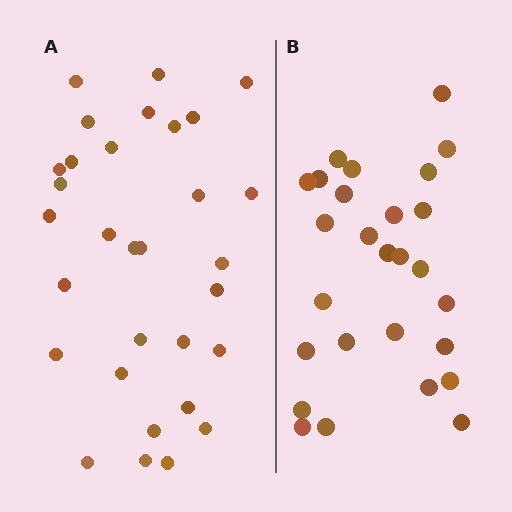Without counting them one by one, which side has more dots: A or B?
Region A (the left region) has more dots.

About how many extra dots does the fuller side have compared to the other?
Region A has about 4 more dots than region B.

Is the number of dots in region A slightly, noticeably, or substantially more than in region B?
Region A has only slightly more — the two regions are fairly close. The ratio is roughly 1.1 to 1.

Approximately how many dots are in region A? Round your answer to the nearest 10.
About 30 dots. (The exact count is 31, which rounds to 30.)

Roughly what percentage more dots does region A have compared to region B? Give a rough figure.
About 15% more.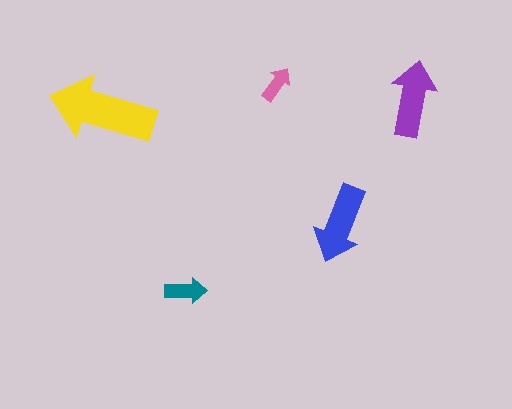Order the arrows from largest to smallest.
the yellow one, the blue one, the purple one, the teal one, the pink one.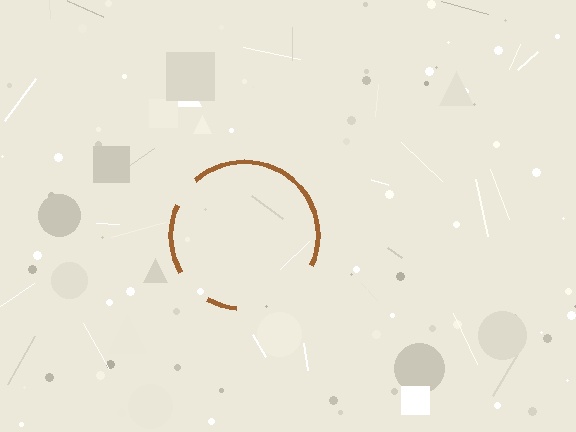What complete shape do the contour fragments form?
The contour fragments form a circle.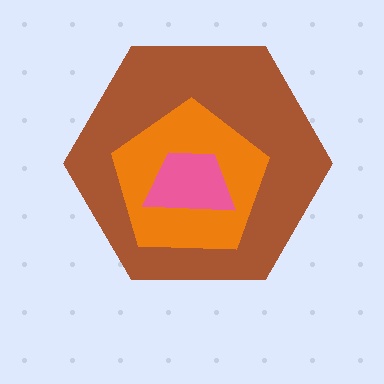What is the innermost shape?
The pink trapezoid.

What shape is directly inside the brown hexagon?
The orange pentagon.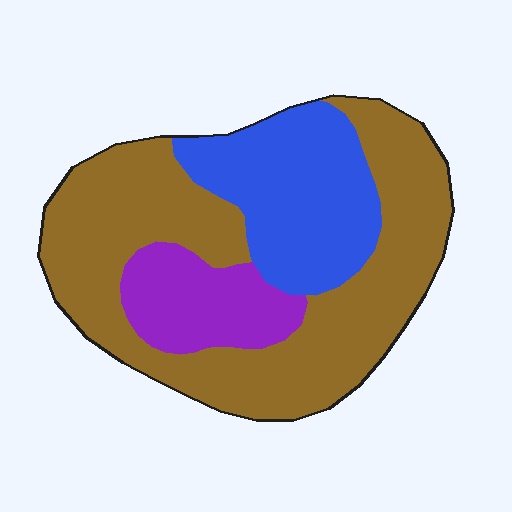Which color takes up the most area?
Brown, at roughly 60%.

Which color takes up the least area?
Purple, at roughly 15%.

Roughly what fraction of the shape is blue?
Blue covers around 25% of the shape.